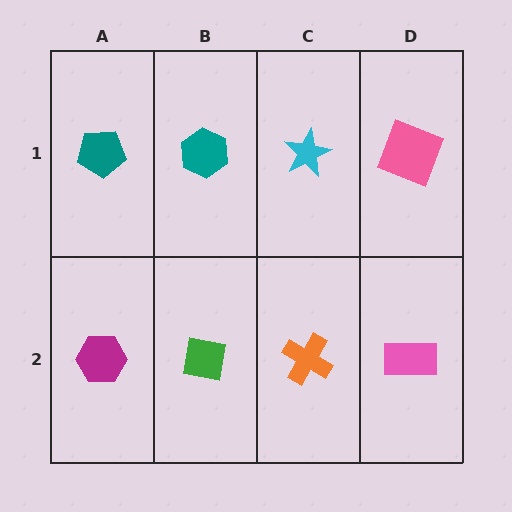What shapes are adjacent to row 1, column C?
An orange cross (row 2, column C), a teal hexagon (row 1, column B), a pink square (row 1, column D).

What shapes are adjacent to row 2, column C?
A cyan star (row 1, column C), a green square (row 2, column B), a pink rectangle (row 2, column D).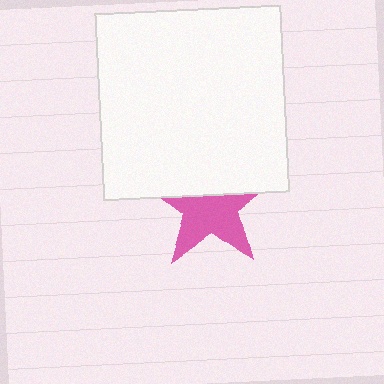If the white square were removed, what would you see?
You would see the complete pink star.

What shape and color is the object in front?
The object in front is a white square.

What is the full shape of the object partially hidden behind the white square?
The partially hidden object is a pink star.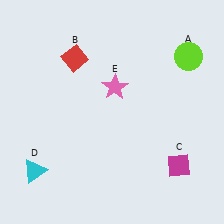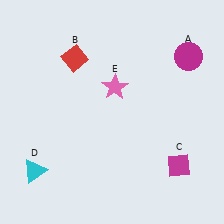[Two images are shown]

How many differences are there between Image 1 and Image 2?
There is 1 difference between the two images.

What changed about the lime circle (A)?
In Image 1, A is lime. In Image 2, it changed to magenta.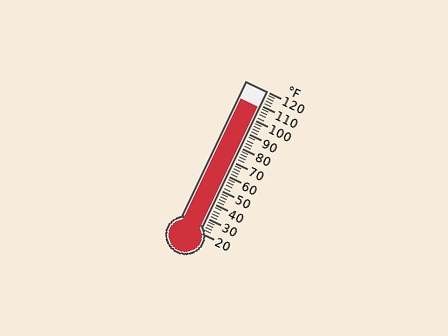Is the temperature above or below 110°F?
The temperature is below 110°F.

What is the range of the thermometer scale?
The thermometer scale ranges from 20°F to 120°F.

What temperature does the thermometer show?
The thermometer shows approximately 108°F.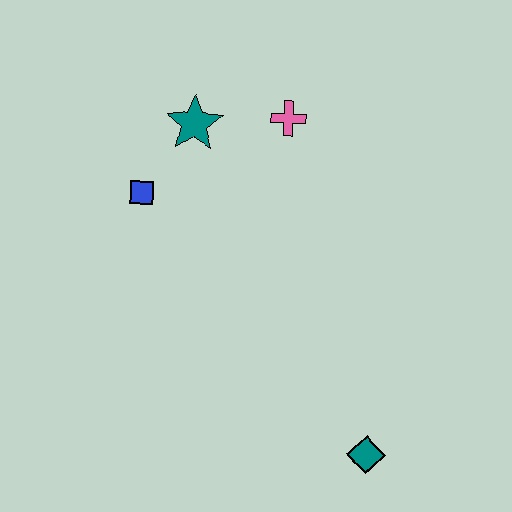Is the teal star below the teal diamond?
No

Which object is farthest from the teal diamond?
The teal star is farthest from the teal diamond.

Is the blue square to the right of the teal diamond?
No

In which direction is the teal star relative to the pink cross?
The teal star is to the left of the pink cross.